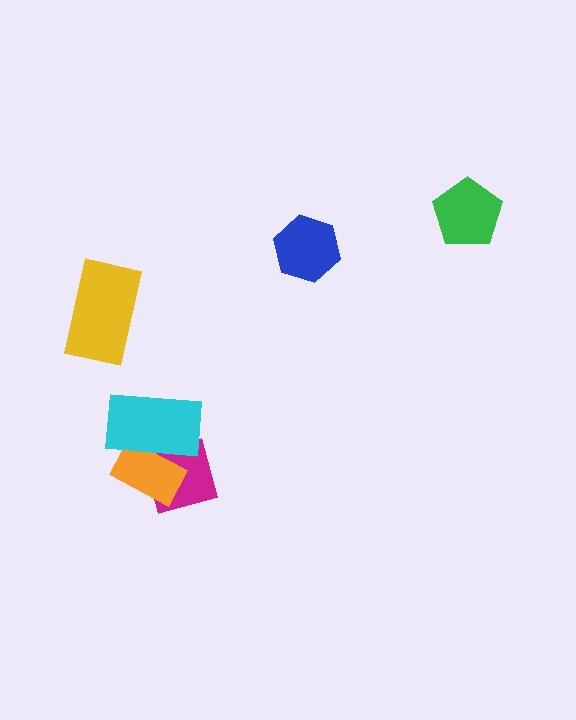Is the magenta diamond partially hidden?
Yes, it is partially covered by another shape.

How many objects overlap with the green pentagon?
0 objects overlap with the green pentagon.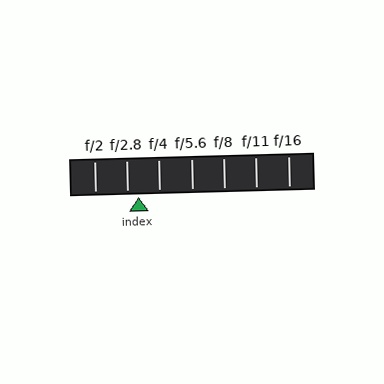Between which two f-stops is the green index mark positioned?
The index mark is between f/2.8 and f/4.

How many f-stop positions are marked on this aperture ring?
There are 7 f-stop positions marked.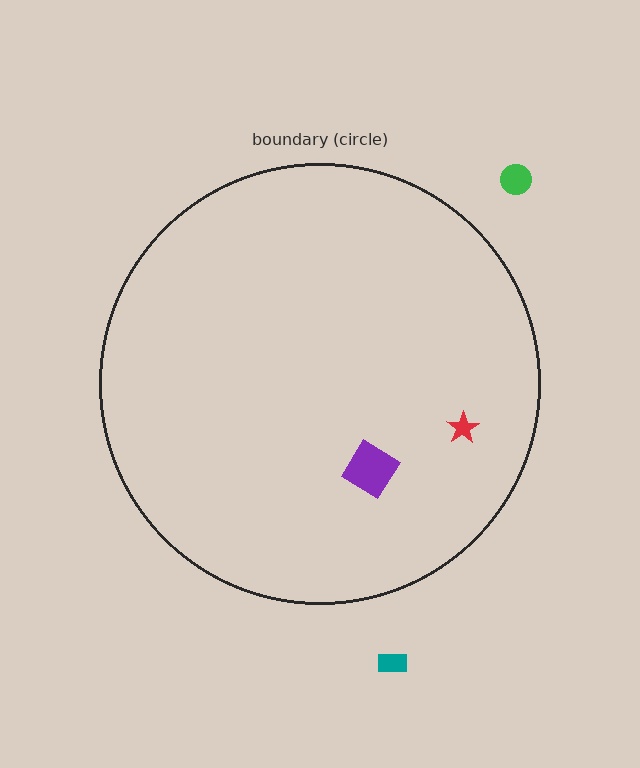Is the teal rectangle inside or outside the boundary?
Outside.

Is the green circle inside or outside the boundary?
Outside.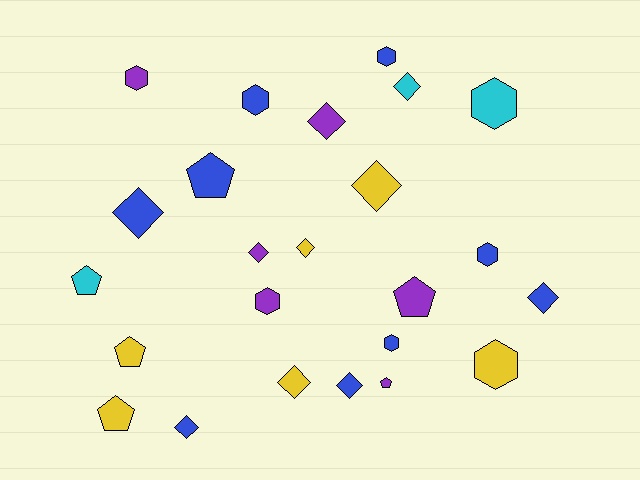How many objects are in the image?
There are 24 objects.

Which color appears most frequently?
Blue, with 9 objects.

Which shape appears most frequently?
Diamond, with 10 objects.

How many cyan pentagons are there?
There is 1 cyan pentagon.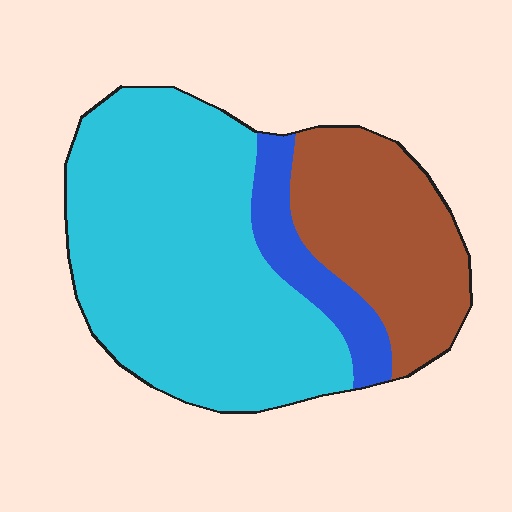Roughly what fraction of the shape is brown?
Brown covers around 30% of the shape.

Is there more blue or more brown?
Brown.